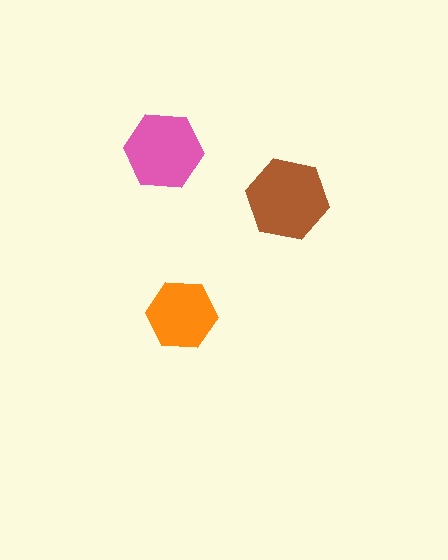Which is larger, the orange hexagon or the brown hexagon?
The brown one.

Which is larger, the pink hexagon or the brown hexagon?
The brown one.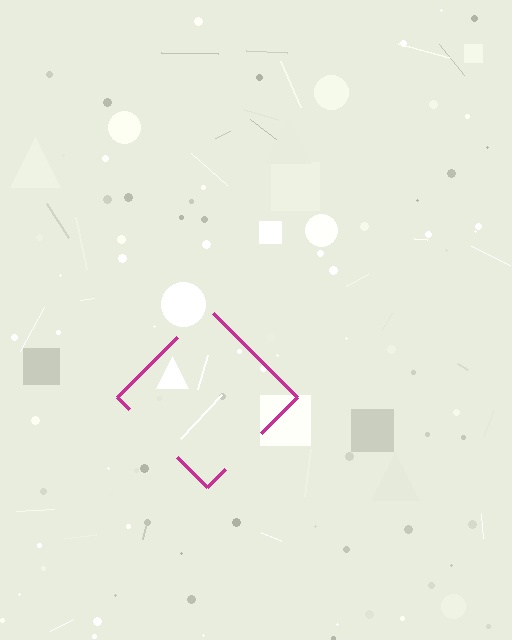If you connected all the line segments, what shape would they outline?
They would outline a diamond.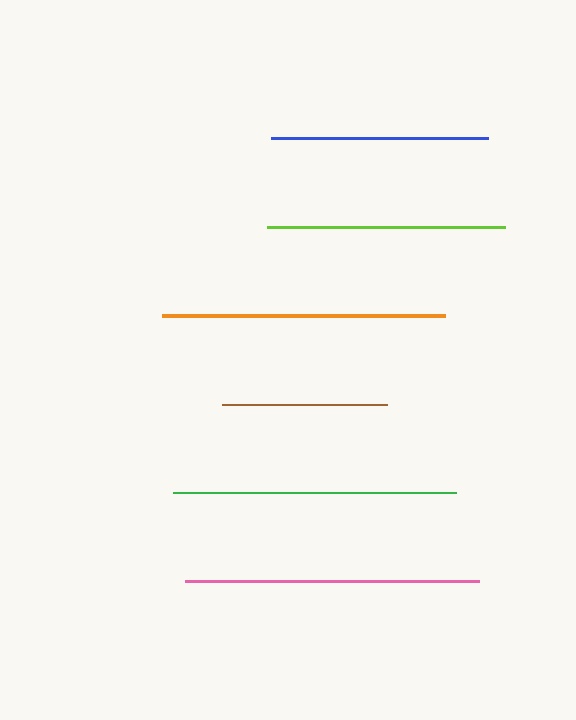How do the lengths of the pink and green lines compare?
The pink and green lines are approximately the same length.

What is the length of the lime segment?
The lime segment is approximately 238 pixels long.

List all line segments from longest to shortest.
From longest to shortest: pink, orange, green, lime, blue, brown.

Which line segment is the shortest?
The brown line is the shortest at approximately 165 pixels.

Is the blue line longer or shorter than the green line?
The green line is longer than the blue line.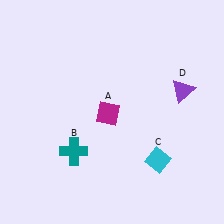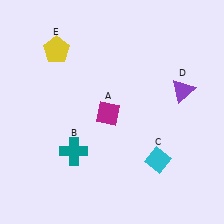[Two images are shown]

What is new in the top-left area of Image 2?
A yellow pentagon (E) was added in the top-left area of Image 2.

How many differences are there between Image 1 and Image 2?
There is 1 difference between the two images.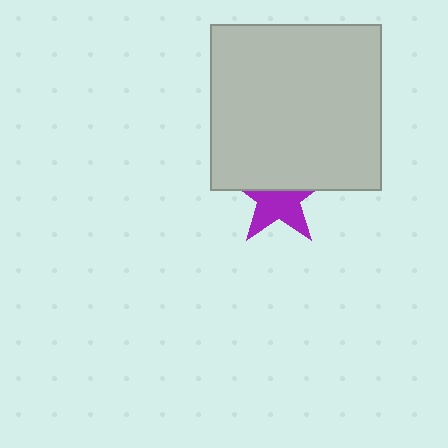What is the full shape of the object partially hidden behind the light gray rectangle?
The partially hidden object is a purple star.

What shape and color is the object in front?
The object in front is a light gray rectangle.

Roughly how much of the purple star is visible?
About half of it is visible (roughly 53%).